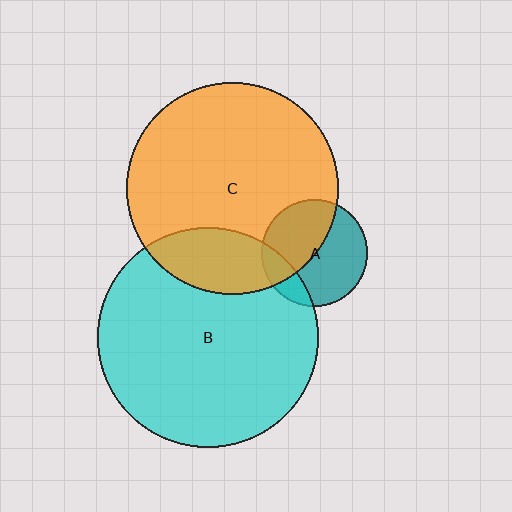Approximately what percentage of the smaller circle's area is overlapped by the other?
Approximately 20%.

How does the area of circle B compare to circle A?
Approximately 4.2 times.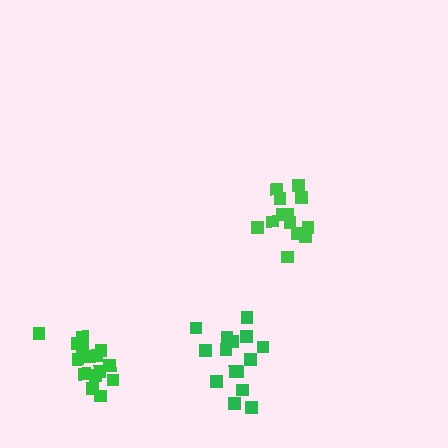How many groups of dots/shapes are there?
There are 3 groups.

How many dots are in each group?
Group 1: 13 dots, Group 2: 15 dots, Group 3: 15 dots (43 total).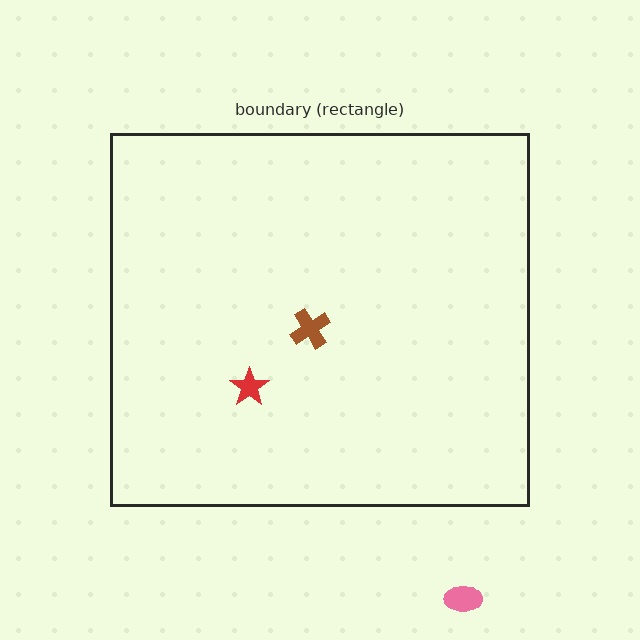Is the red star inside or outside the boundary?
Inside.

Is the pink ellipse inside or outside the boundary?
Outside.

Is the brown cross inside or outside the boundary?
Inside.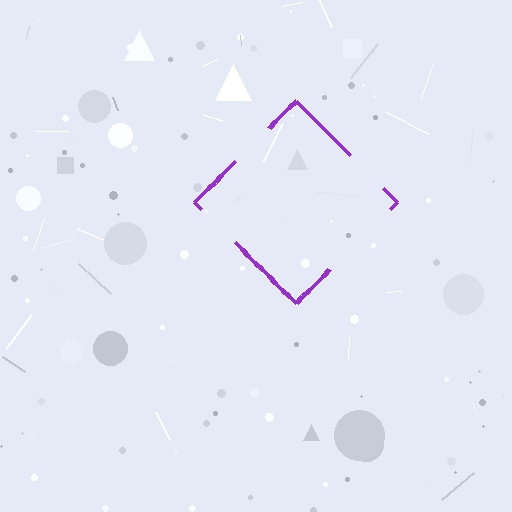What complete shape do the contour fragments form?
The contour fragments form a diamond.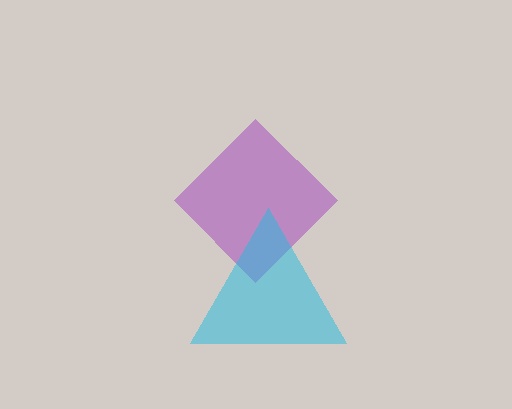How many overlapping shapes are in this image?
There are 2 overlapping shapes in the image.